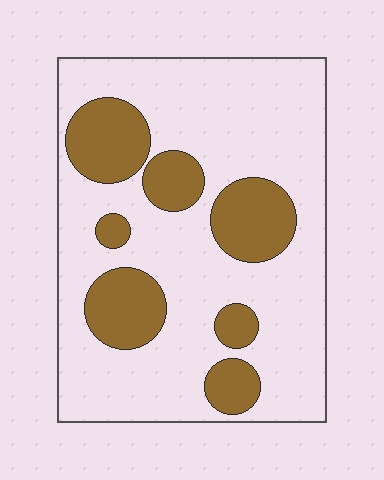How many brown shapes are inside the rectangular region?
7.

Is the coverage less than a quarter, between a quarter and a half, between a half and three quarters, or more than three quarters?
Between a quarter and a half.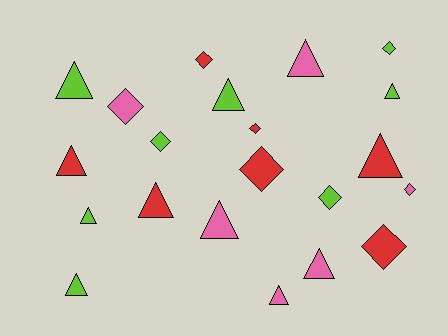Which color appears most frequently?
Lime, with 8 objects.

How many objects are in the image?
There are 21 objects.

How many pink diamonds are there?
There are 2 pink diamonds.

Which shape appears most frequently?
Triangle, with 12 objects.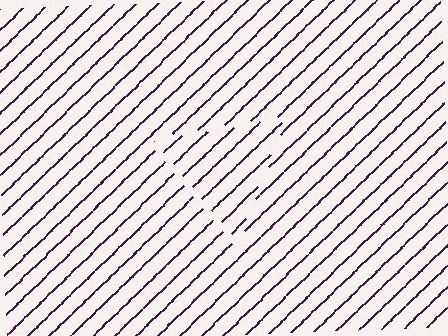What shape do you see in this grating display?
An illusory triangle. The interior of the shape contains the same grating, shifted by half a period — the contour is defined by the phase discontinuity where line-ends from the inner and outer gratings abut.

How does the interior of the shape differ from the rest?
The interior of the shape contains the same grating, shifted by half a period — the contour is defined by the phase discontinuity where line-ends from the inner and outer gratings abut.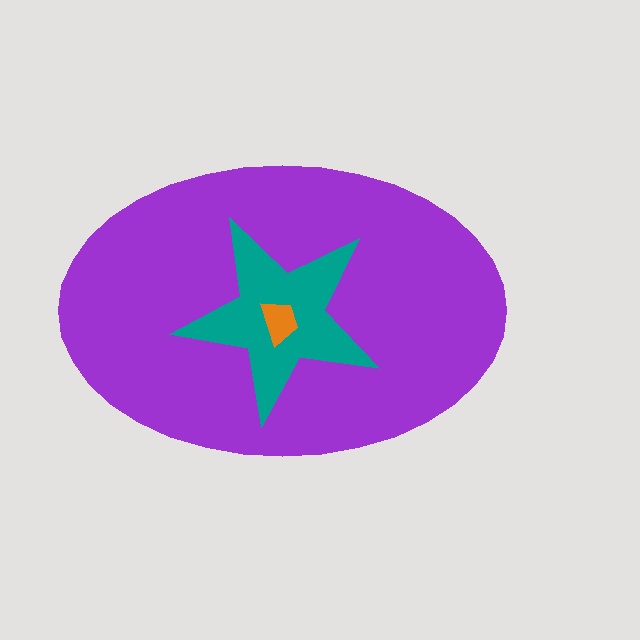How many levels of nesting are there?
3.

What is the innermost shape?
The orange trapezoid.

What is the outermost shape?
The purple ellipse.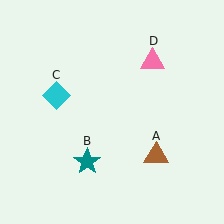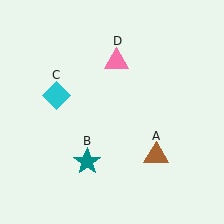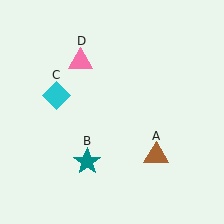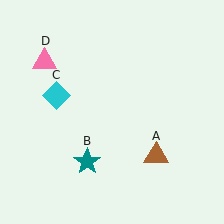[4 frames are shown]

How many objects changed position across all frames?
1 object changed position: pink triangle (object D).